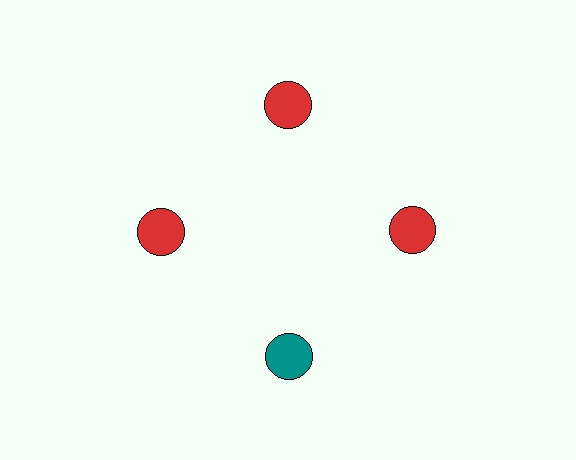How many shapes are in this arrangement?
There are 4 shapes arranged in a ring pattern.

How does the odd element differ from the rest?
It has a different color: teal instead of red.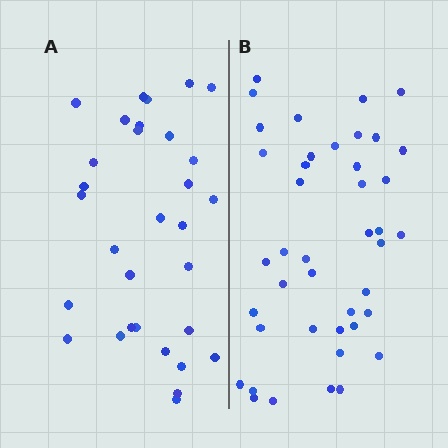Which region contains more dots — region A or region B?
Region B (the right region) has more dots.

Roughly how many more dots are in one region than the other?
Region B has roughly 12 or so more dots than region A.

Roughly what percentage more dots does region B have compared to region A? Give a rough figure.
About 35% more.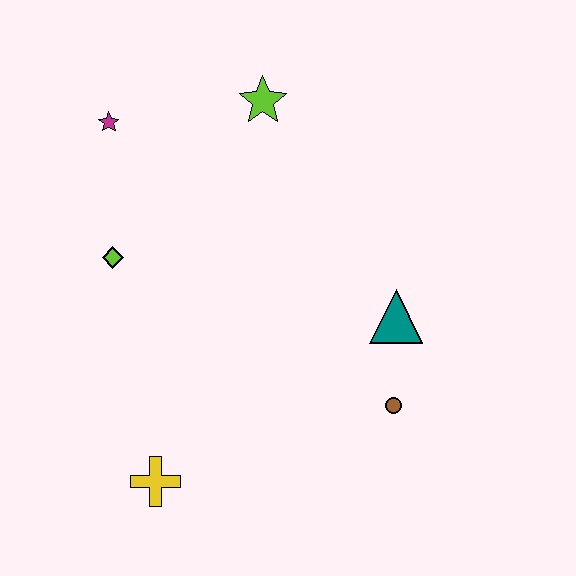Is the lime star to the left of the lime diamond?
No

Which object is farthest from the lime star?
The yellow cross is farthest from the lime star.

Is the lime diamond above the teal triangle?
Yes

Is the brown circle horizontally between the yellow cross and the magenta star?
No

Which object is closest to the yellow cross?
The lime diamond is closest to the yellow cross.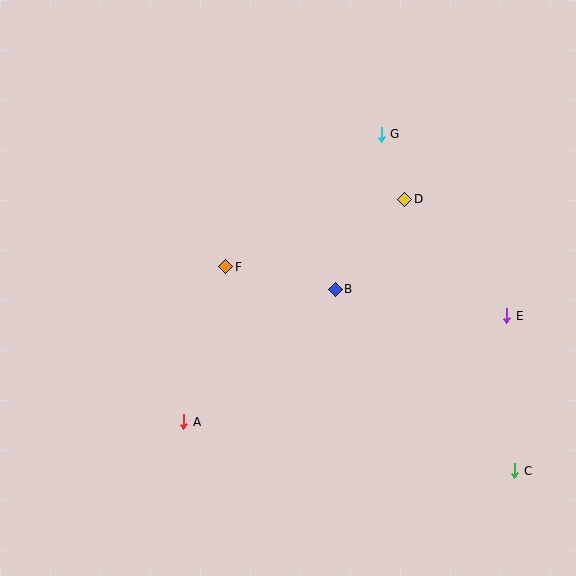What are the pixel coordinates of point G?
Point G is at (381, 134).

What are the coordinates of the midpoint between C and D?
The midpoint between C and D is at (460, 335).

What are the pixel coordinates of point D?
Point D is at (405, 199).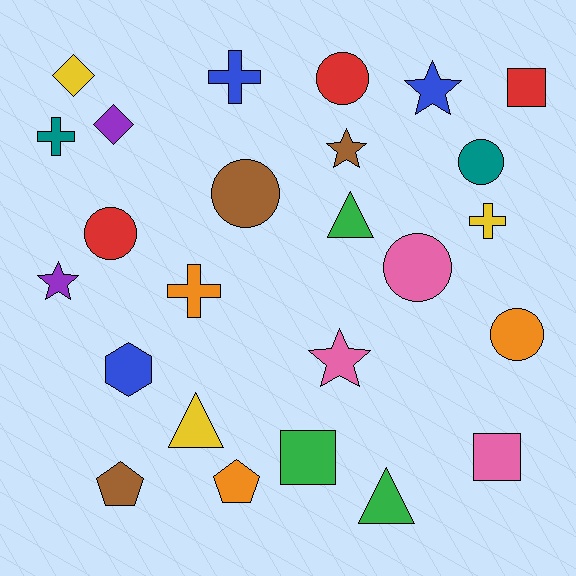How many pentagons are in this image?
There are 2 pentagons.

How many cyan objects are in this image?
There are no cyan objects.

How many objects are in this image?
There are 25 objects.